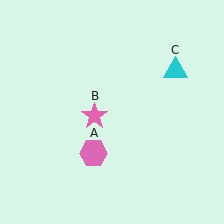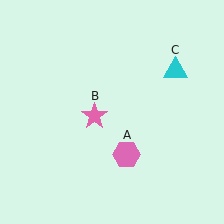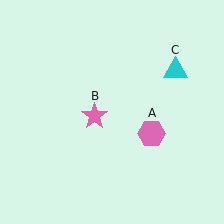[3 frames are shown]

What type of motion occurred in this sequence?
The pink hexagon (object A) rotated counterclockwise around the center of the scene.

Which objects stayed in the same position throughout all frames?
Pink star (object B) and cyan triangle (object C) remained stationary.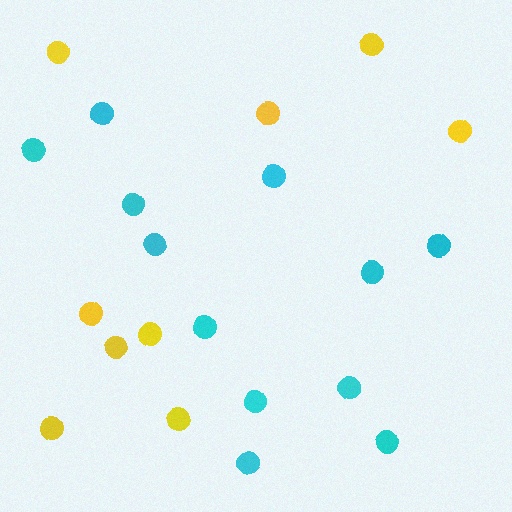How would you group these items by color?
There are 2 groups: one group of cyan circles (12) and one group of yellow circles (9).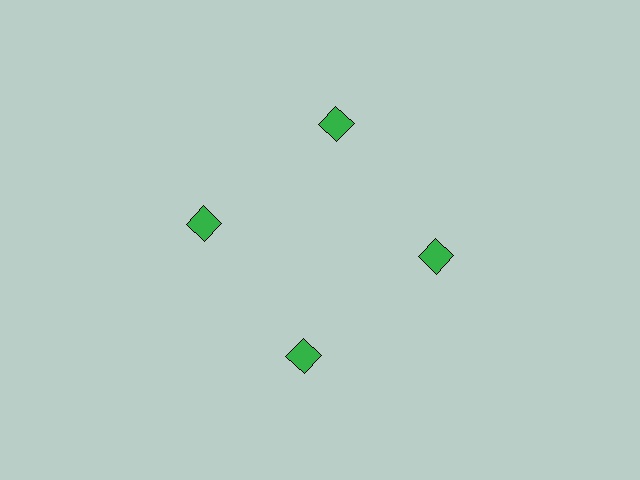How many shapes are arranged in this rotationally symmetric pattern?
There are 4 shapes, arranged in 4 groups of 1.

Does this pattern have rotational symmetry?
Yes, this pattern has 4-fold rotational symmetry. It looks the same after rotating 90 degrees around the center.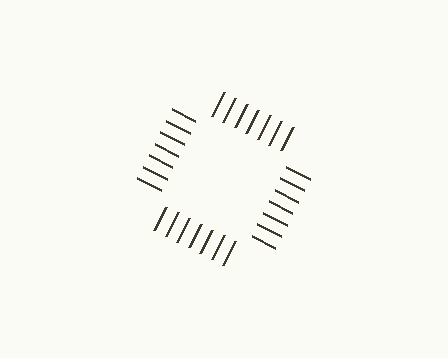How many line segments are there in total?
28 — 7 along each of the 4 edges.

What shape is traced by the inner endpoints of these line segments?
An illusory square — the line segments terminate on its edges but no continuous stroke is drawn.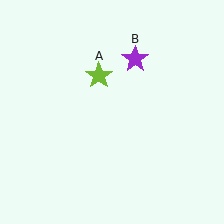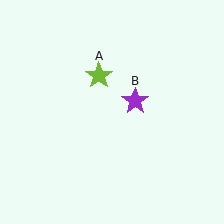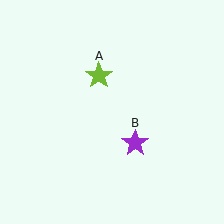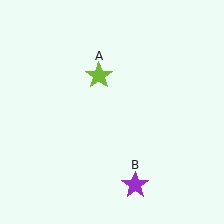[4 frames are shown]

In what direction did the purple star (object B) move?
The purple star (object B) moved down.